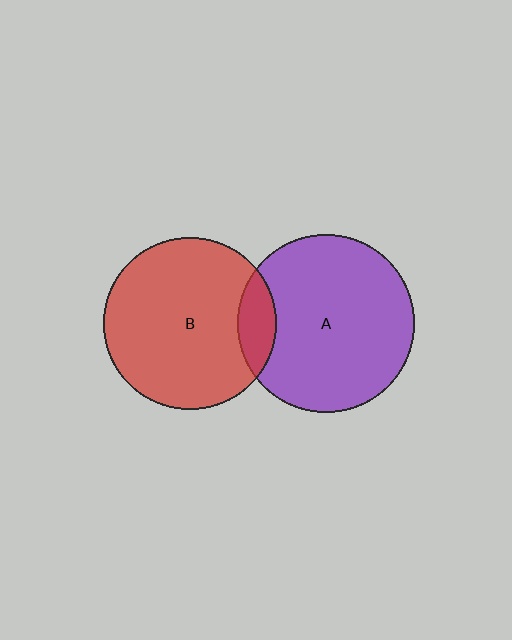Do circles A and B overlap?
Yes.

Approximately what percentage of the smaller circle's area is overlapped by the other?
Approximately 15%.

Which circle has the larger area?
Circle A (purple).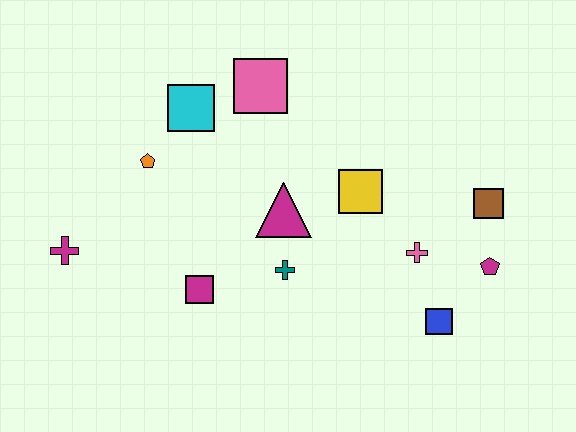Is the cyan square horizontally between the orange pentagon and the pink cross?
Yes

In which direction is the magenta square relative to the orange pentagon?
The magenta square is below the orange pentagon.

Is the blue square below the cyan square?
Yes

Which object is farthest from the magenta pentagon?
The magenta cross is farthest from the magenta pentagon.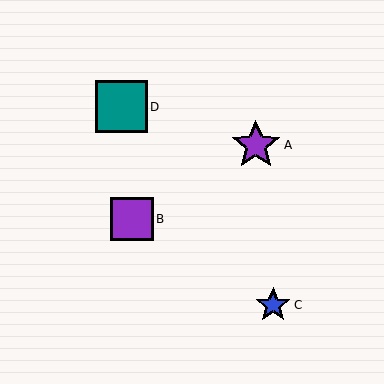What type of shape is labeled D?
Shape D is a teal square.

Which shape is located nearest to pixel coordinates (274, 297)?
The blue star (labeled C) at (273, 305) is nearest to that location.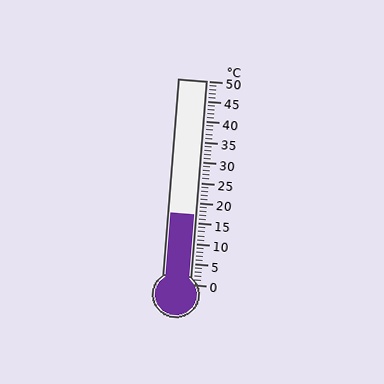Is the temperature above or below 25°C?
The temperature is below 25°C.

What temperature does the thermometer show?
The thermometer shows approximately 17°C.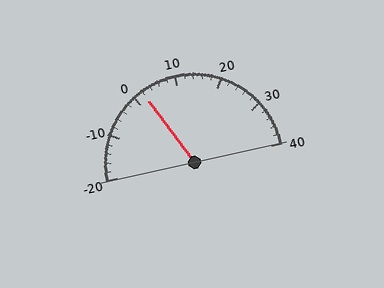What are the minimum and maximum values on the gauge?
The gauge ranges from -20 to 40.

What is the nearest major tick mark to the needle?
The nearest major tick mark is 0.